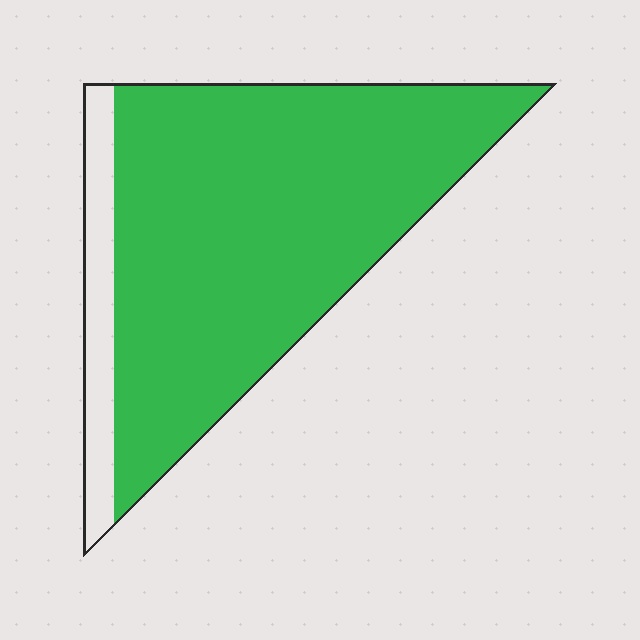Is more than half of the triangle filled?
Yes.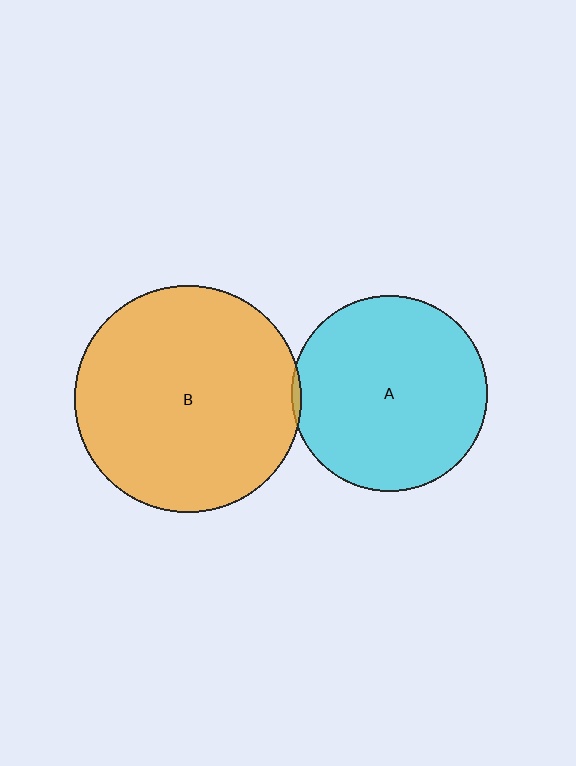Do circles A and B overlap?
Yes.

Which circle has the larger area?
Circle B (orange).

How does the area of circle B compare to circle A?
Approximately 1.3 times.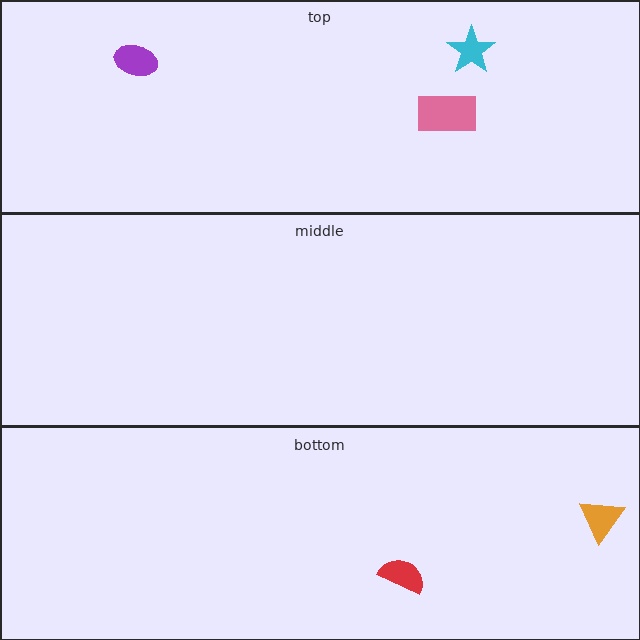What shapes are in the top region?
The pink rectangle, the cyan star, the purple ellipse.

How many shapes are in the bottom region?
2.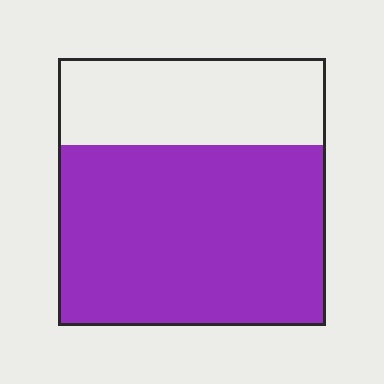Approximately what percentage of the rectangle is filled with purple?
Approximately 70%.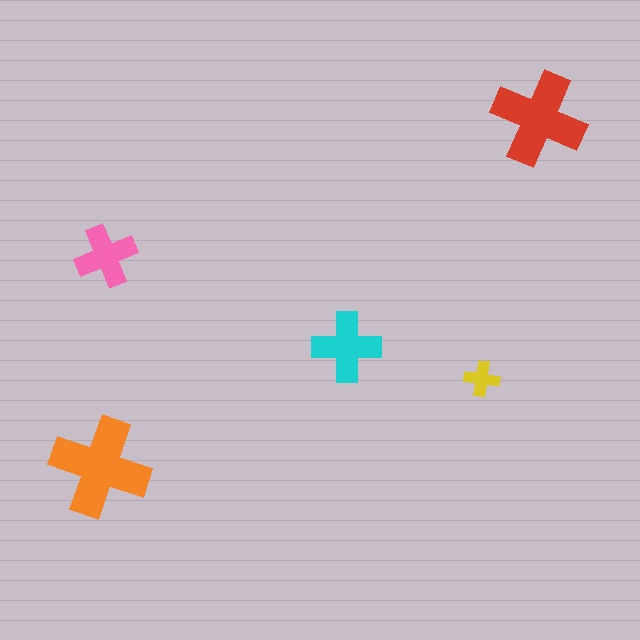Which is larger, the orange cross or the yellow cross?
The orange one.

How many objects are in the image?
There are 5 objects in the image.